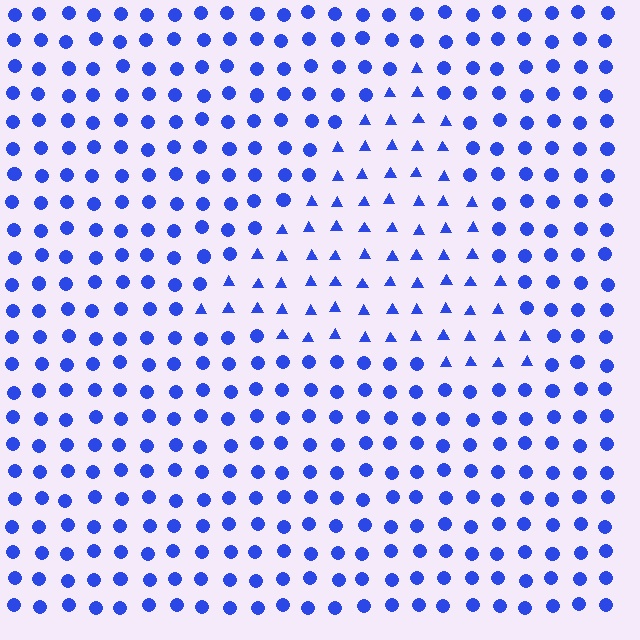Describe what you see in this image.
The image is filled with small blue elements arranged in a uniform grid. A triangle-shaped region contains triangles, while the surrounding area contains circles. The boundary is defined purely by the change in element shape.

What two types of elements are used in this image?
The image uses triangles inside the triangle region and circles outside it.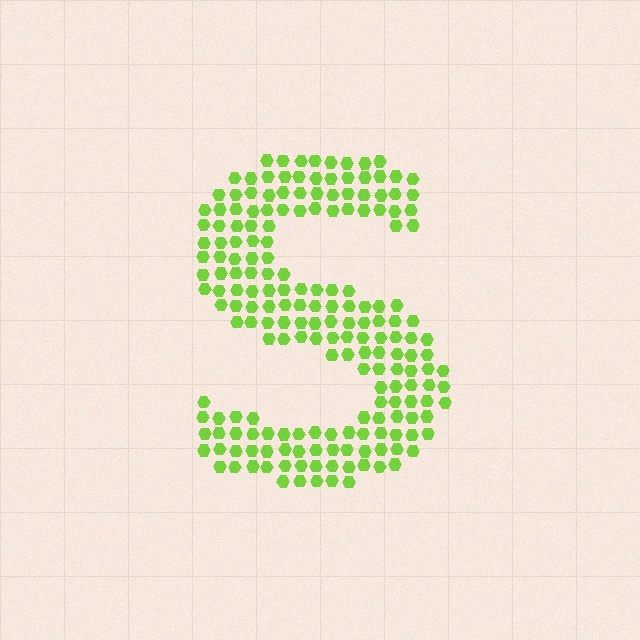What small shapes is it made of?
It is made of small hexagons.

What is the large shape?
The large shape is the letter S.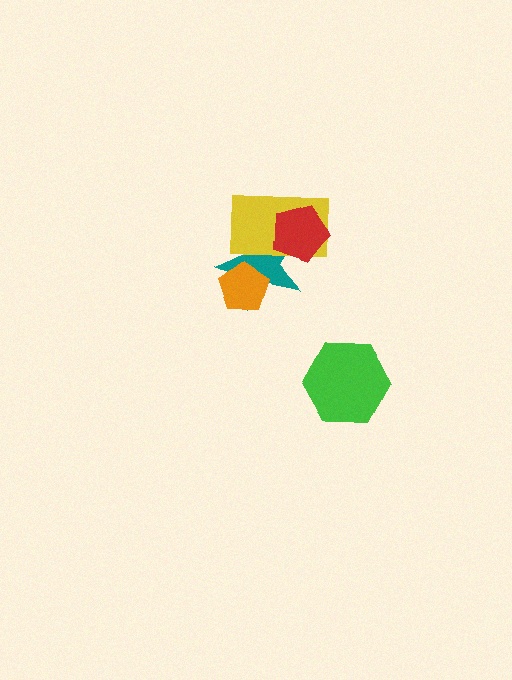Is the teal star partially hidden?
Yes, it is partially covered by another shape.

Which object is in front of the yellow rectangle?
The red pentagon is in front of the yellow rectangle.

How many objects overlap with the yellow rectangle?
2 objects overlap with the yellow rectangle.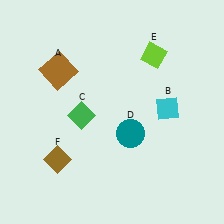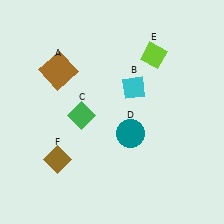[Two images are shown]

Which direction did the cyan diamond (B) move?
The cyan diamond (B) moved left.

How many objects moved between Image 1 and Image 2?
1 object moved between the two images.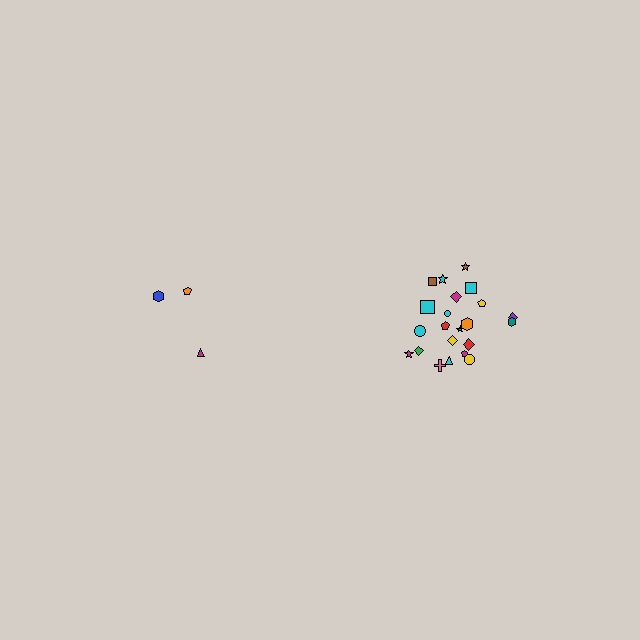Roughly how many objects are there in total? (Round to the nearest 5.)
Roughly 25 objects in total.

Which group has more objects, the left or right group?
The right group.